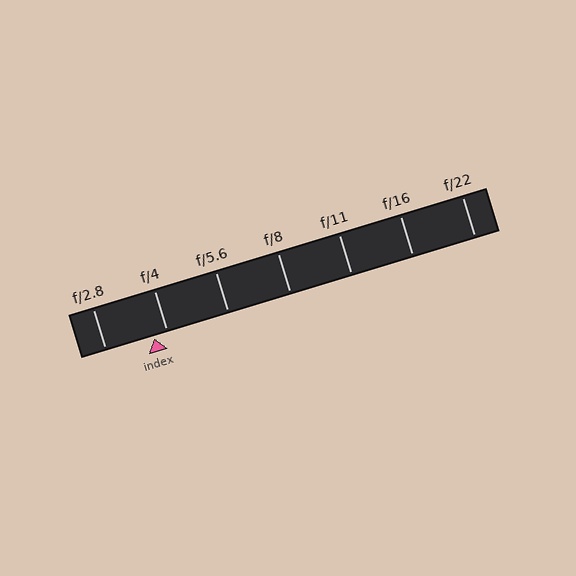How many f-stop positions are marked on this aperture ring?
There are 7 f-stop positions marked.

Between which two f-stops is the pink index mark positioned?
The index mark is between f/2.8 and f/4.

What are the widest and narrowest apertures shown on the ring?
The widest aperture shown is f/2.8 and the narrowest is f/22.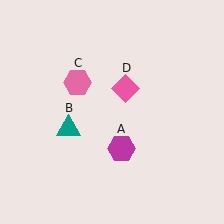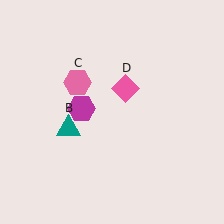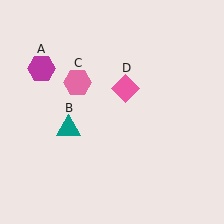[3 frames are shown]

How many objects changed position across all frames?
1 object changed position: magenta hexagon (object A).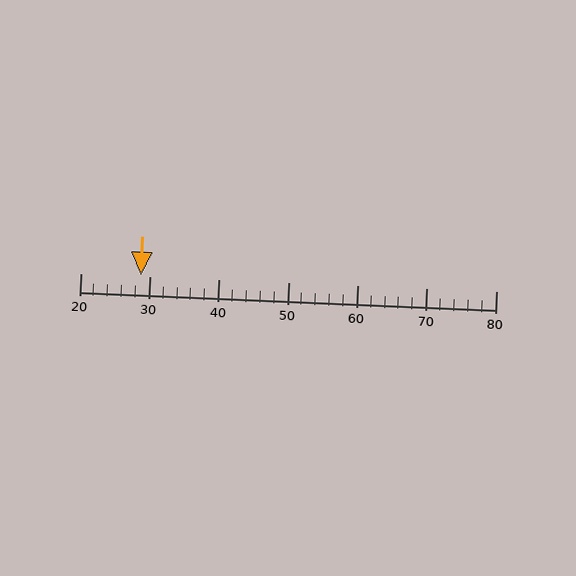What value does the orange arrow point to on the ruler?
The orange arrow points to approximately 29.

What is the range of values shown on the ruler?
The ruler shows values from 20 to 80.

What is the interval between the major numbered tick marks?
The major tick marks are spaced 10 units apart.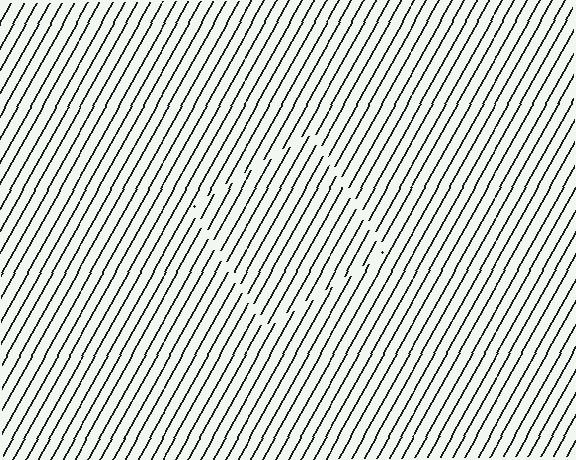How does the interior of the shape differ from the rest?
The interior of the shape contains the same grating, shifted by half a period — the contour is defined by the phase discontinuity where line-ends from the inner and outer gratings abut.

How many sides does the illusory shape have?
4 sides — the line-ends trace a square.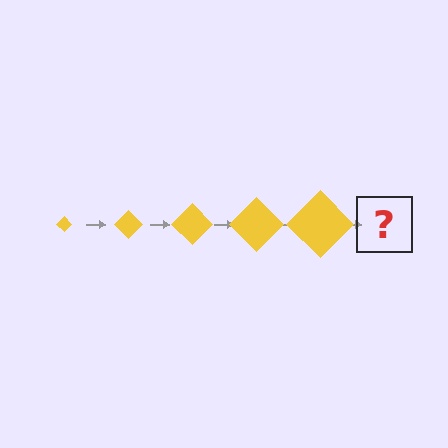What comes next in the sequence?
The next element should be a yellow diamond, larger than the previous one.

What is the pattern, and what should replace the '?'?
The pattern is that the diamond gets progressively larger each step. The '?' should be a yellow diamond, larger than the previous one.